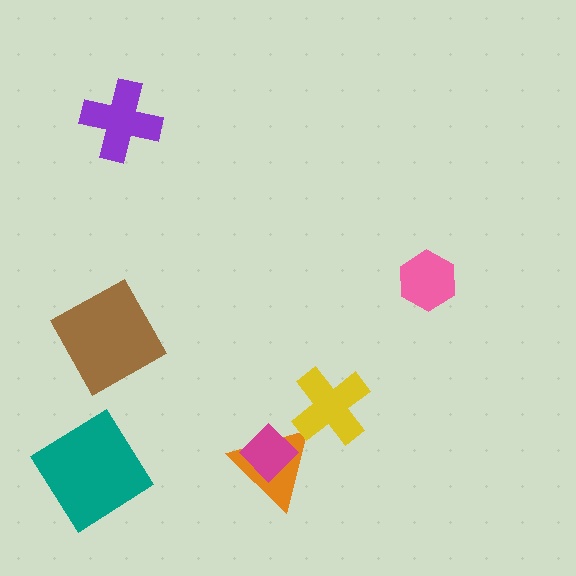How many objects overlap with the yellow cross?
0 objects overlap with the yellow cross.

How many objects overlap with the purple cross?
0 objects overlap with the purple cross.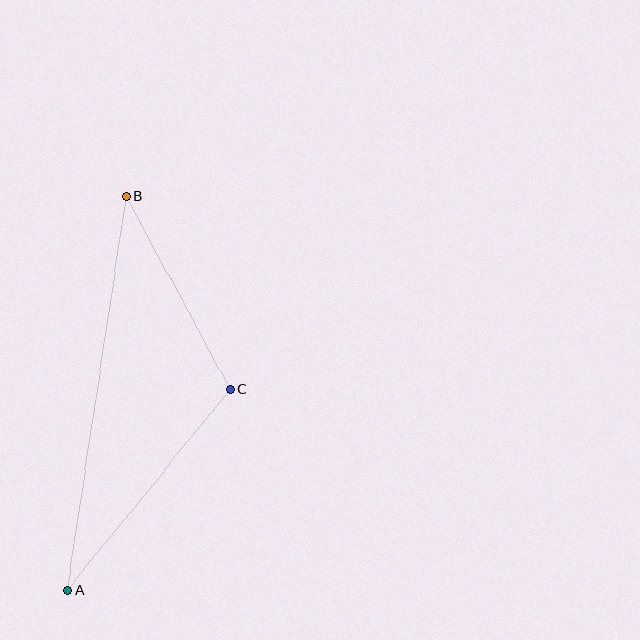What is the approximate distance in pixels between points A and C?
The distance between A and C is approximately 258 pixels.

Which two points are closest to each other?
Points B and C are closest to each other.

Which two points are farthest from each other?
Points A and B are farthest from each other.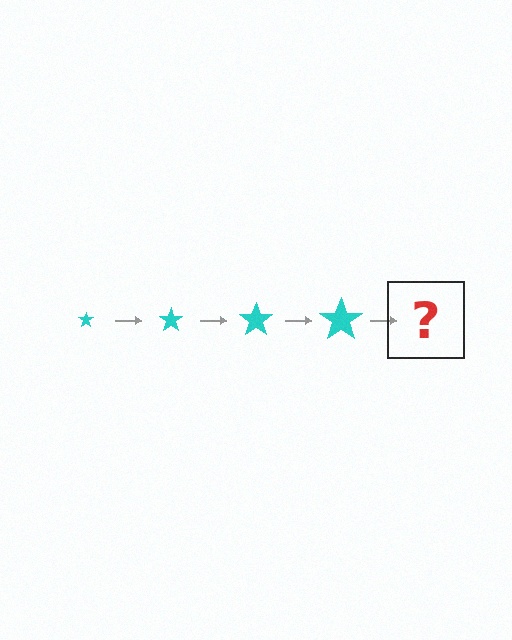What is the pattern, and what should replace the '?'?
The pattern is that the star gets progressively larger each step. The '?' should be a cyan star, larger than the previous one.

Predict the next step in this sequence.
The next step is a cyan star, larger than the previous one.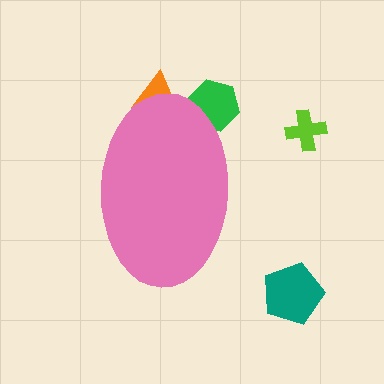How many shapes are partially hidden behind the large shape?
2 shapes are partially hidden.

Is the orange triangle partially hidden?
Yes, the orange triangle is partially hidden behind the pink ellipse.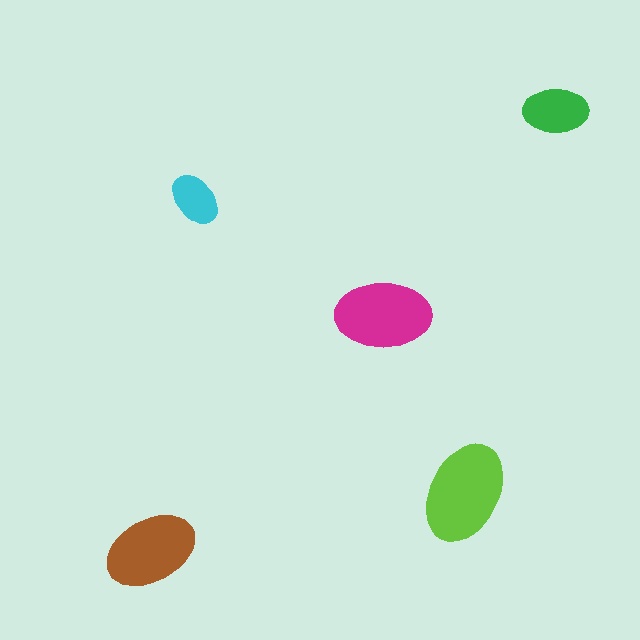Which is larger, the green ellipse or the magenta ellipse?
The magenta one.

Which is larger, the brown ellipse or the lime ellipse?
The lime one.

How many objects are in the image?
There are 5 objects in the image.